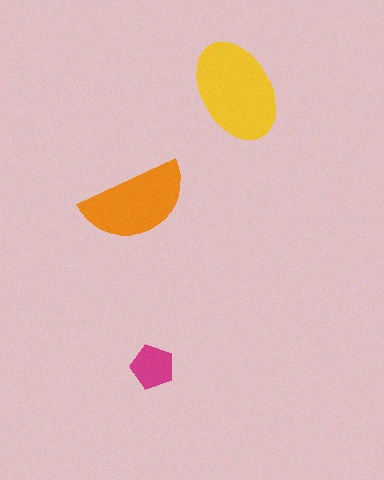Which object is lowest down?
The magenta pentagon is bottommost.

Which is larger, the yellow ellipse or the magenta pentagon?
The yellow ellipse.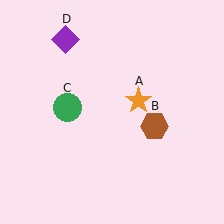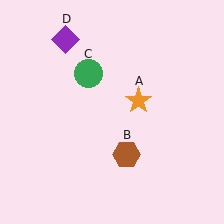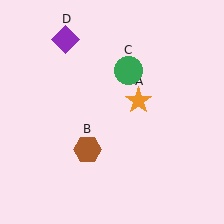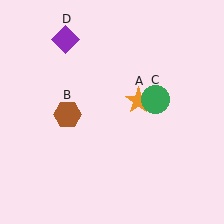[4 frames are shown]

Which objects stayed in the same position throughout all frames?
Orange star (object A) and purple diamond (object D) remained stationary.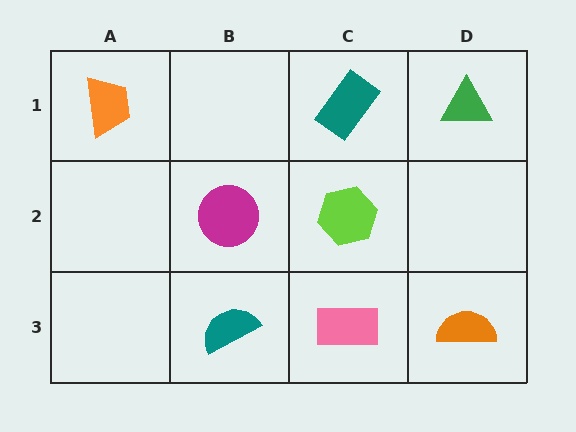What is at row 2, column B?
A magenta circle.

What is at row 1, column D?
A green triangle.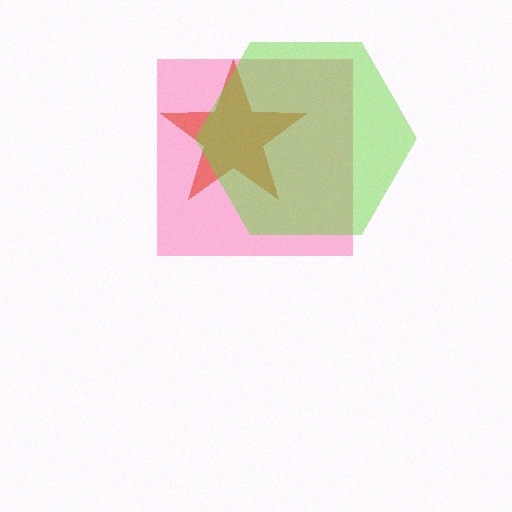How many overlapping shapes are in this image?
There are 3 overlapping shapes in the image.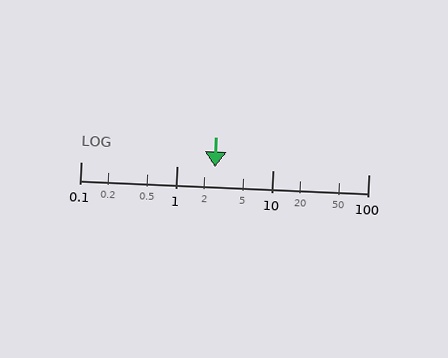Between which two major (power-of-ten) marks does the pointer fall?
The pointer is between 1 and 10.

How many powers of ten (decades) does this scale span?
The scale spans 3 decades, from 0.1 to 100.